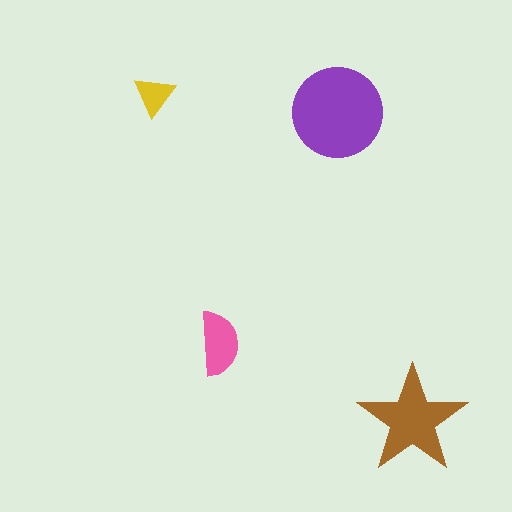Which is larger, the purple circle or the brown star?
The purple circle.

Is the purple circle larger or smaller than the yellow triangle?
Larger.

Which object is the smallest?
The yellow triangle.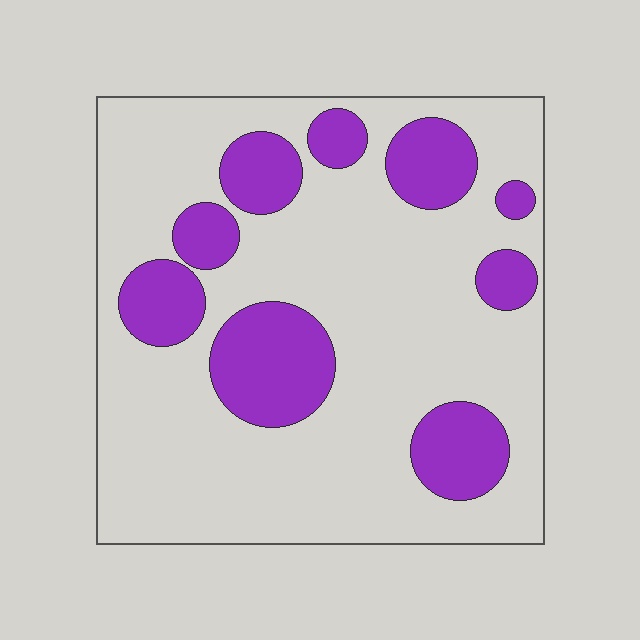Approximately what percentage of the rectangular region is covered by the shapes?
Approximately 25%.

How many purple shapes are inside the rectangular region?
9.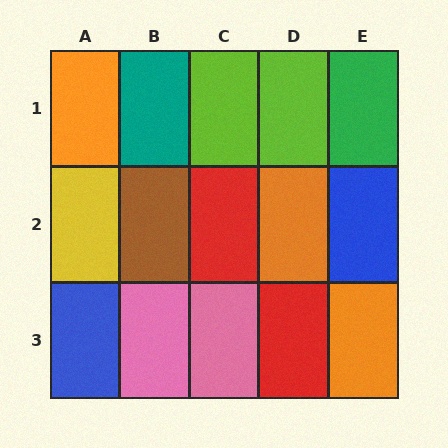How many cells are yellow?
1 cell is yellow.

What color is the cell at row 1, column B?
Teal.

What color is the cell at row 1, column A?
Orange.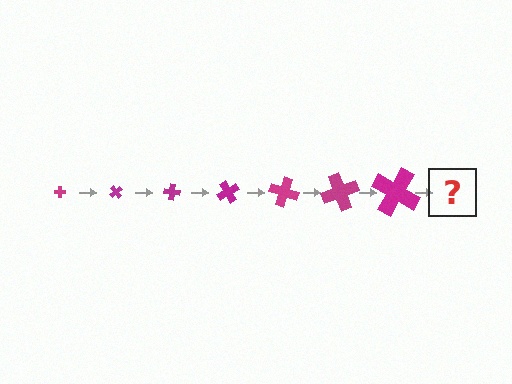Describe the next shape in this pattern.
It should be a cross, larger than the previous one and rotated 350 degrees from the start.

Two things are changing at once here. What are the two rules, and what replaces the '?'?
The two rules are that the cross grows larger each step and it rotates 50 degrees each step. The '?' should be a cross, larger than the previous one and rotated 350 degrees from the start.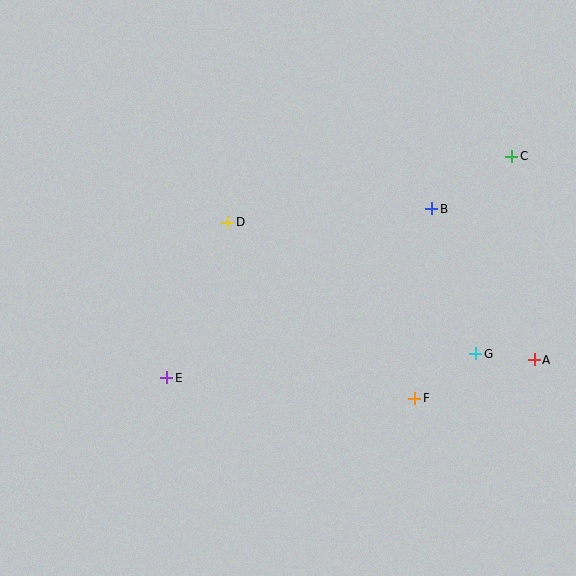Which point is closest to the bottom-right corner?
Point A is closest to the bottom-right corner.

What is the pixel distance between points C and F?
The distance between C and F is 260 pixels.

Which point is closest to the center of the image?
Point D at (227, 223) is closest to the center.